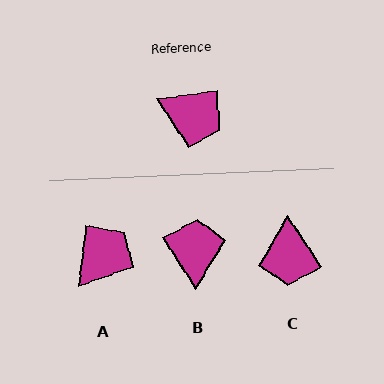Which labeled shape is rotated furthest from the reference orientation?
B, about 115 degrees away.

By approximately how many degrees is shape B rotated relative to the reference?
Approximately 115 degrees counter-clockwise.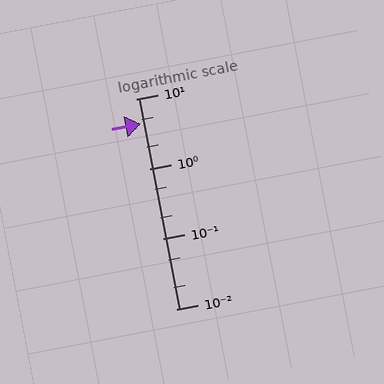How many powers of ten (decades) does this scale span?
The scale spans 3 decades, from 0.01 to 10.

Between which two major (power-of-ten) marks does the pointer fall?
The pointer is between 1 and 10.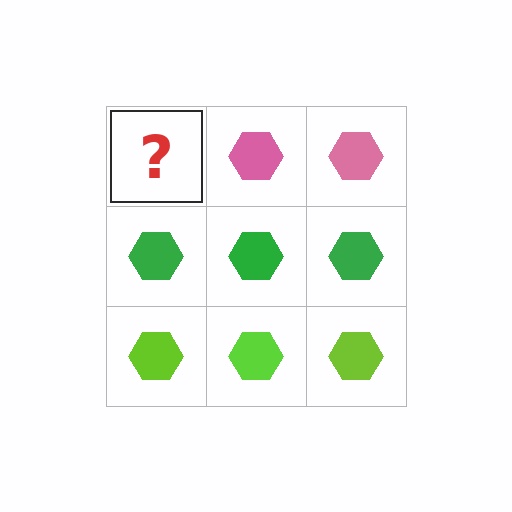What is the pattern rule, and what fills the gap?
The rule is that each row has a consistent color. The gap should be filled with a pink hexagon.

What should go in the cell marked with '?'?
The missing cell should contain a pink hexagon.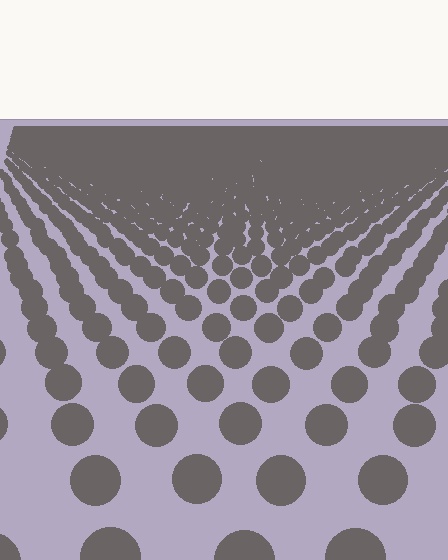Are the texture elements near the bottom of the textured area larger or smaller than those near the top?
Larger. Near the bottom, elements are closer to the viewer and appear at a bigger on-screen size.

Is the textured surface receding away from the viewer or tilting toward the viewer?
The surface is receding away from the viewer. Texture elements get smaller and denser toward the top.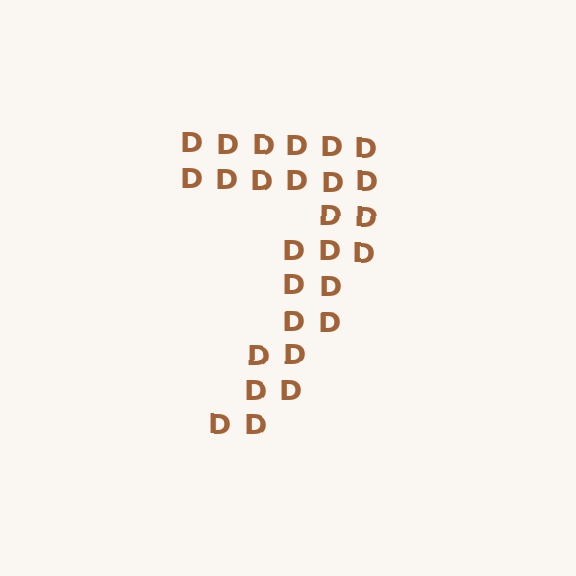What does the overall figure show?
The overall figure shows the digit 7.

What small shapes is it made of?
It is made of small letter D's.